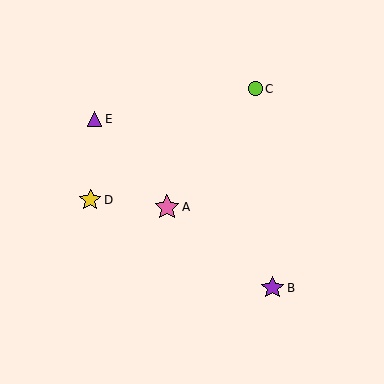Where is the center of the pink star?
The center of the pink star is at (167, 207).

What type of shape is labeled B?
Shape B is a purple star.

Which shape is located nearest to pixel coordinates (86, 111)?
The purple triangle (labeled E) at (94, 119) is nearest to that location.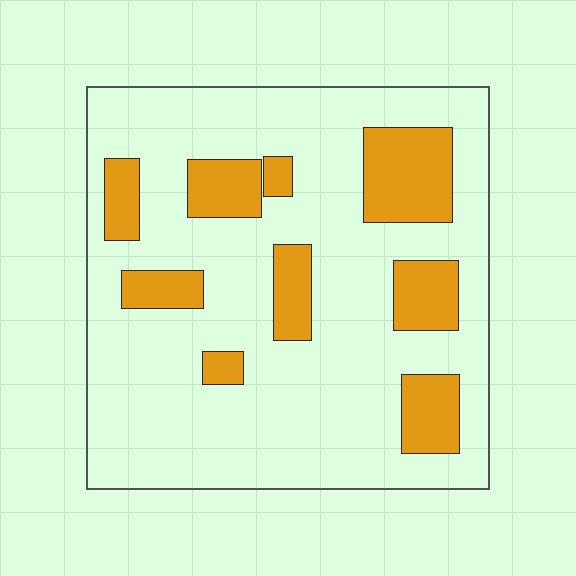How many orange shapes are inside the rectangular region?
9.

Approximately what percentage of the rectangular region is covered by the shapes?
Approximately 20%.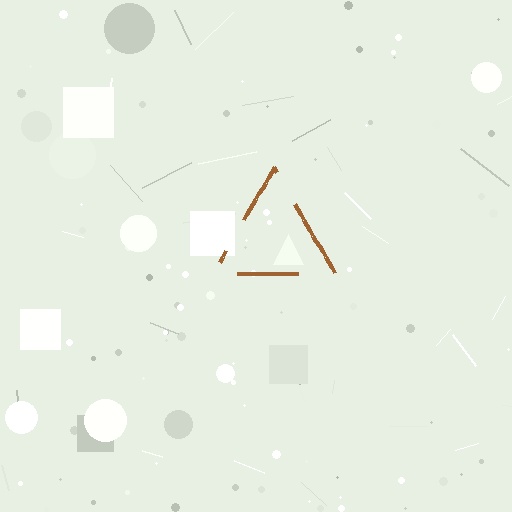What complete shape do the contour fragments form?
The contour fragments form a triangle.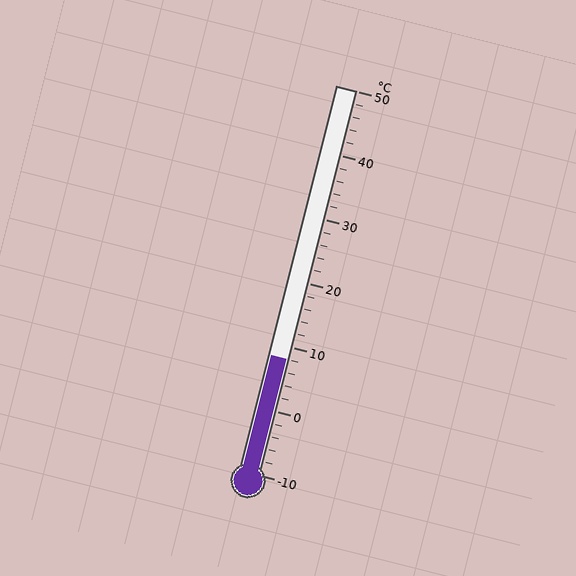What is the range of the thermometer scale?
The thermometer scale ranges from -10°C to 50°C.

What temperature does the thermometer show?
The thermometer shows approximately 8°C.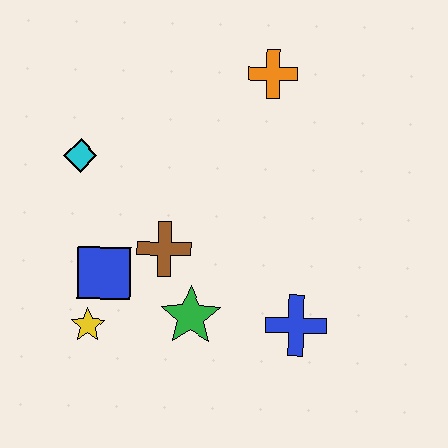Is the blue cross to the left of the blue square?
No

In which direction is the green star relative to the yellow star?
The green star is to the right of the yellow star.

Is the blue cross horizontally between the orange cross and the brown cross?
No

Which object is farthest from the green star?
The orange cross is farthest from the green star.